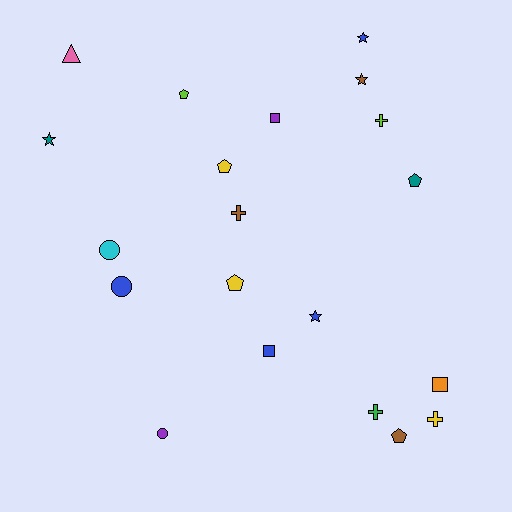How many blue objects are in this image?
There are 4 blue objects.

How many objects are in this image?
There are 20 objects.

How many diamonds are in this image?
There are no diamonds.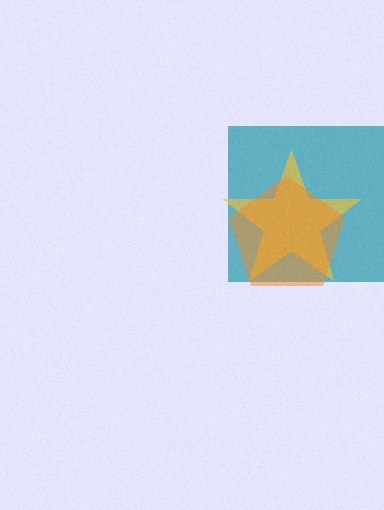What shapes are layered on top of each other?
The layered shapes are: a teal square, a yellow star, an orange pentagon.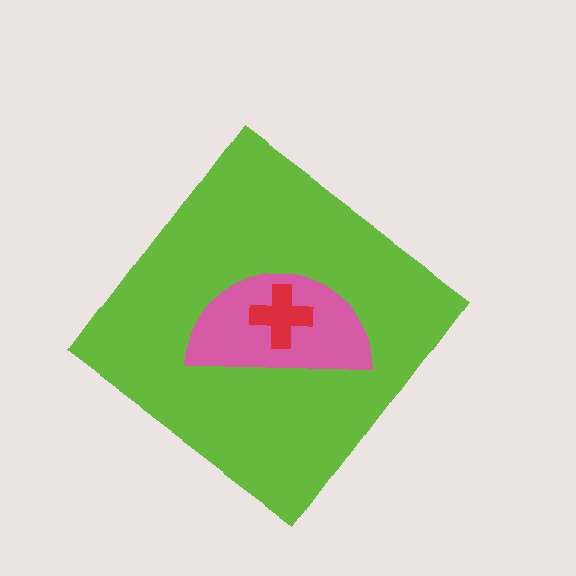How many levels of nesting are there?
3.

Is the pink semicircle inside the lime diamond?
Yes.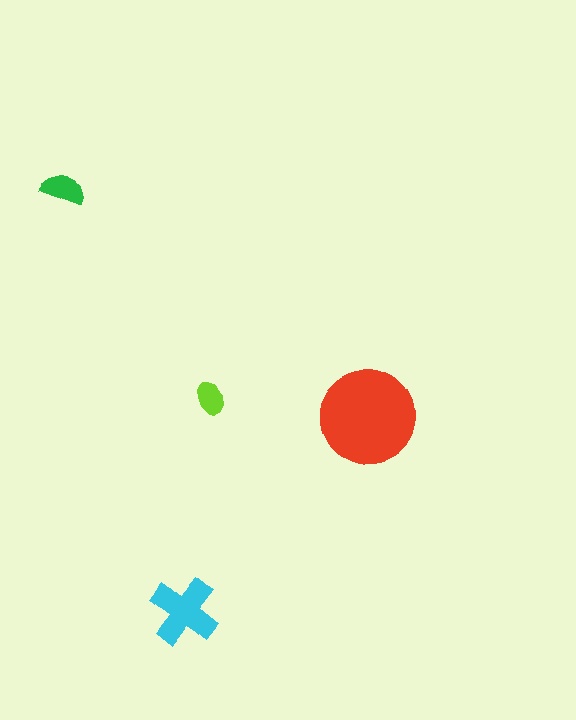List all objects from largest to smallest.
The red circle, the cyan cross, the green semicircle, the lime ellipse.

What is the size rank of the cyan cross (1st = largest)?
2nd.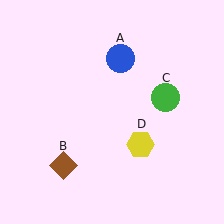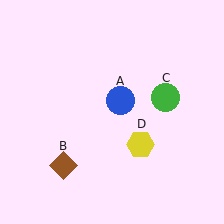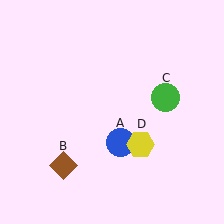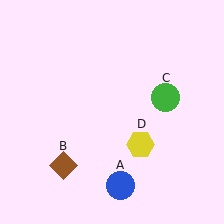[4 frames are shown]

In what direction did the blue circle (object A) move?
The blue circle (object A) moved down.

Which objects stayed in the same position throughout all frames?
Brown diamond (object B) and green circle (object C) and yellow hexagon (object D) remained stationary.